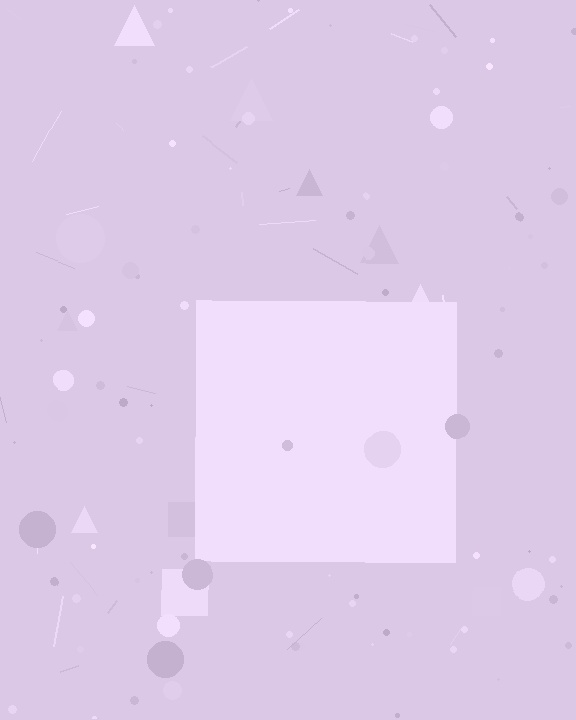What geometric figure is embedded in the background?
A square is embedded in the background.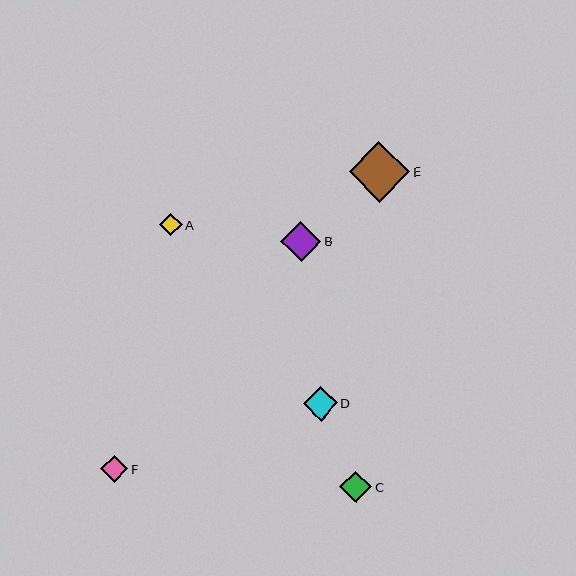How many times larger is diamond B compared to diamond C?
Diamond B is approximately 1.3 times the size of diamond C.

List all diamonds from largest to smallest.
From largest to smallest: E, B, D, C, F, A.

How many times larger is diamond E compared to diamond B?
Diamond E is approximately 1.5 times the size of diamond B.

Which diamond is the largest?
Diamond E is the largest with a size of approximately 60 pixels.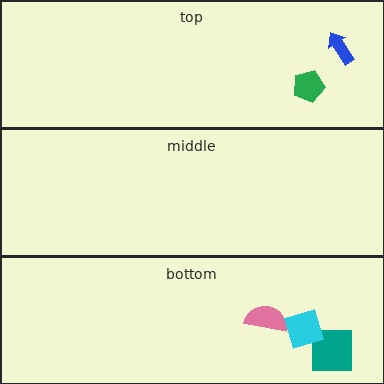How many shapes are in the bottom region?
3.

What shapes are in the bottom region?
The pink semicircle, the teal square, the cyan diamond.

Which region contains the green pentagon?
The top region.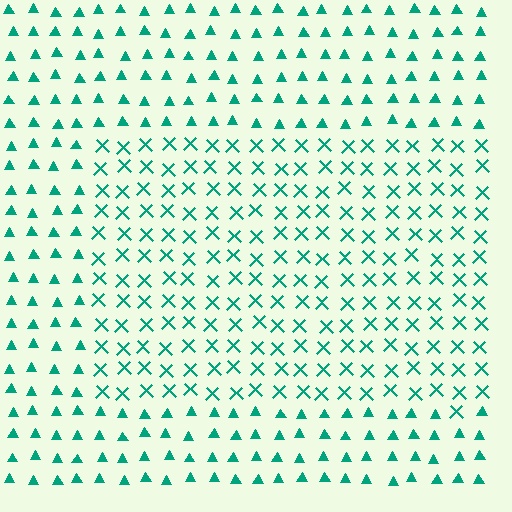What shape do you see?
I see a rectangle.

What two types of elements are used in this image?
The image uses X marks inside the rectangle region and triangles outside it.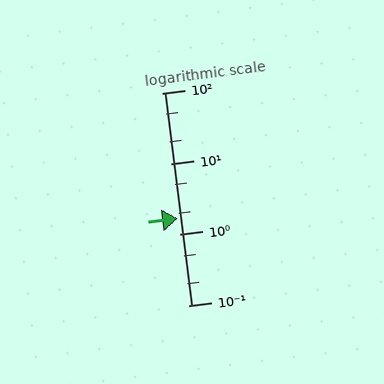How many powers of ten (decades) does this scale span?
The scale spans 3 decades, from 0.1 to 100.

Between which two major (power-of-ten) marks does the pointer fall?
The pointer is between 1 and 10.